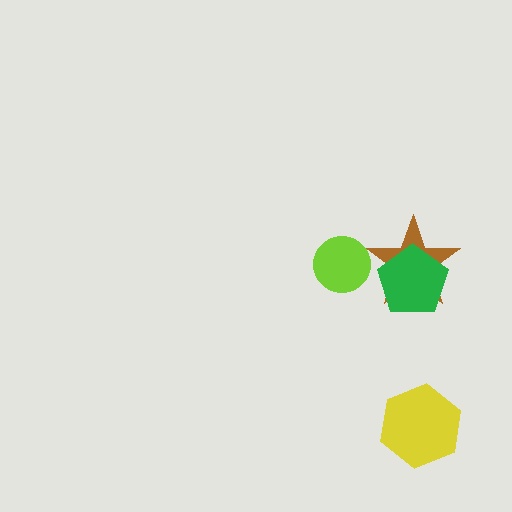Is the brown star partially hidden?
Yes, it is partially covered by another shape.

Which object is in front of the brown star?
The green pentagon is in front of the brown star.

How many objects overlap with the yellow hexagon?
0 objects overlap with the yellow hexagon.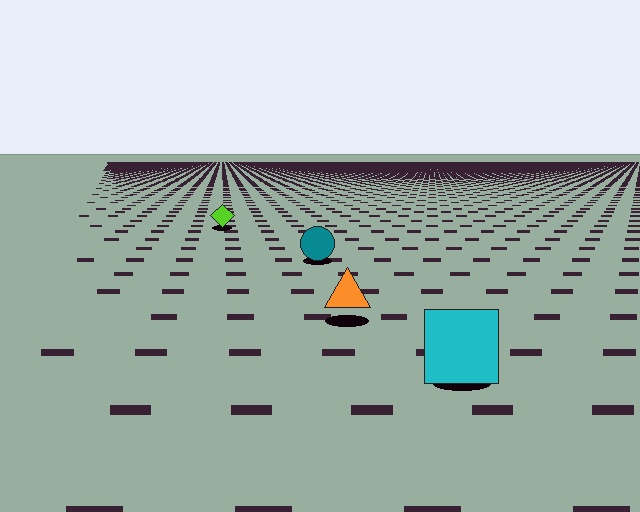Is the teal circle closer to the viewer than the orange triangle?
No. The orange triangle is closer — you can tell from the texture gradient: the ground texture is coarser near it.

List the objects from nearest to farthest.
From nearest to farthest: the cyan square, the orange triangle, the teal circle, the lime diamond.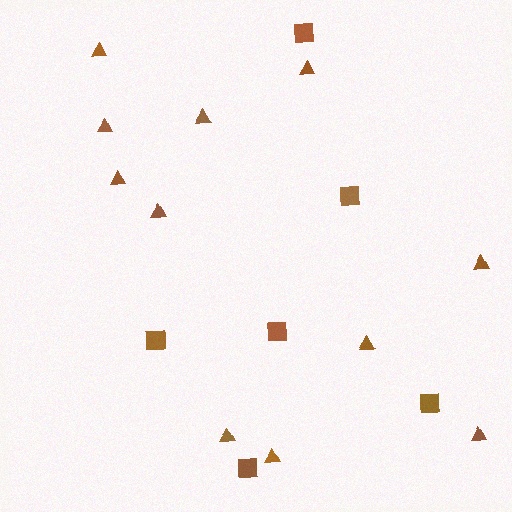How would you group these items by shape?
There are 2 groups: one group of triangles (11) and one group of squares (6).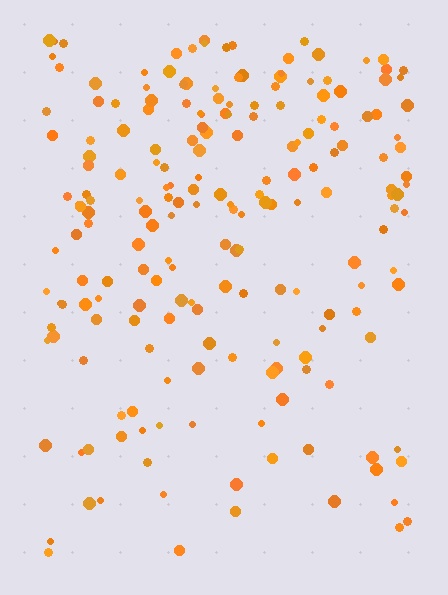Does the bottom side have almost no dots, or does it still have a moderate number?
Still a moderate number, just noticeably fewer than the top.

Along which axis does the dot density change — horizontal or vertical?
Vertical.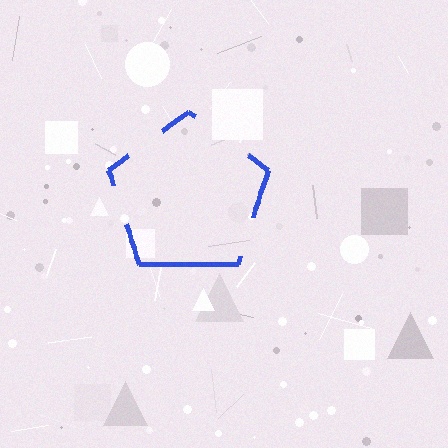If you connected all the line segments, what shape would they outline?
They would outline a pentagon.